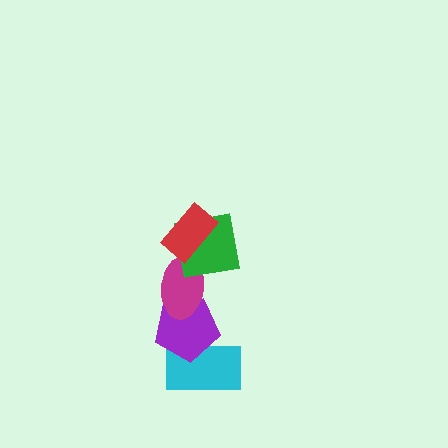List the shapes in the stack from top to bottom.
From top to bottom: the red rectangle, the green square, the magenta ellipse, the purple pentagon, the cyan rectangle.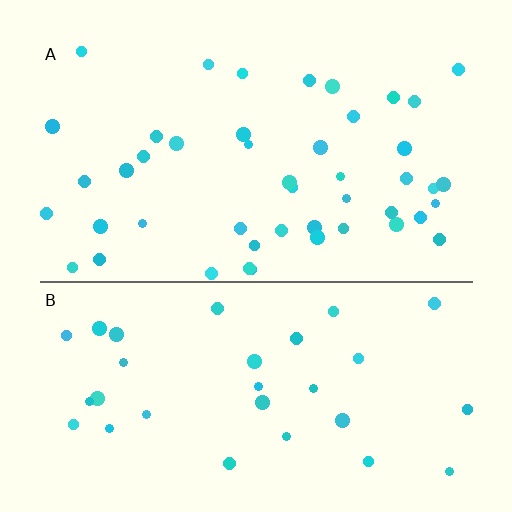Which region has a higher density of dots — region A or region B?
A (the top).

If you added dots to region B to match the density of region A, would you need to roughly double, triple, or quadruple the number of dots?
Approximately double.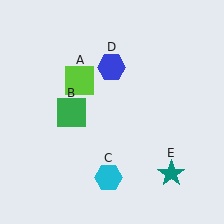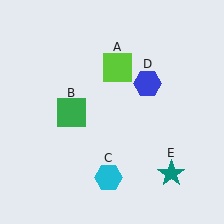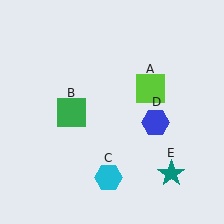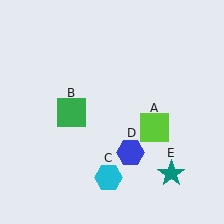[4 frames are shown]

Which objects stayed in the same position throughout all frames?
Green square (object B) and cyan hexagon (object C) and teal star (object E) remained stationary.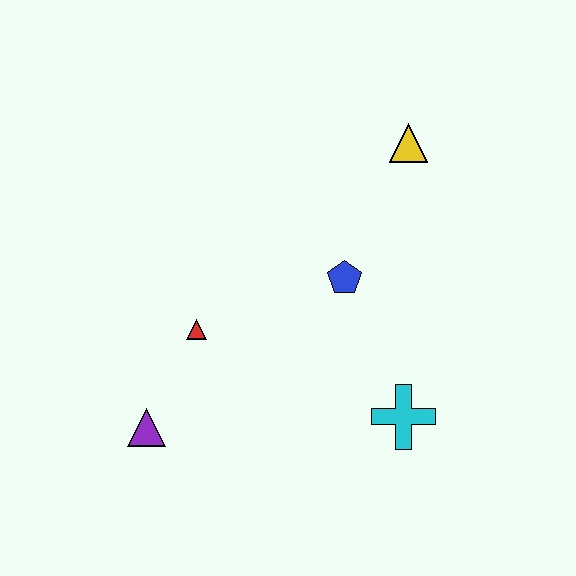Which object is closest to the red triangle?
The purple triangle is closest to the red triangle.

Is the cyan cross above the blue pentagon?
No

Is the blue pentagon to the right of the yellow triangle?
No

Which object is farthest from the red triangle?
The yellow triangle is farthest from the red triangle.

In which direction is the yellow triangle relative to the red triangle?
The yellow triangle is to the right of the red triangle.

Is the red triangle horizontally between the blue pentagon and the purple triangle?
Yes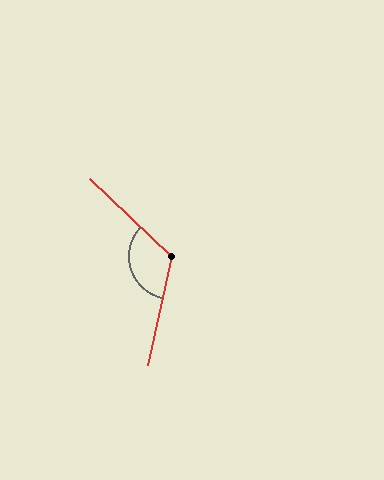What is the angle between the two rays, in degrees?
Approximately 121 degrees.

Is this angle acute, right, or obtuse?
It is obtuse.